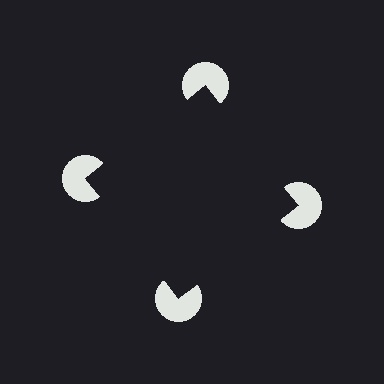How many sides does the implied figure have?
4 sides.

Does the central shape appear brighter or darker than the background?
It typically appears slightly darker than the background, even though no actual brightness change is drawn.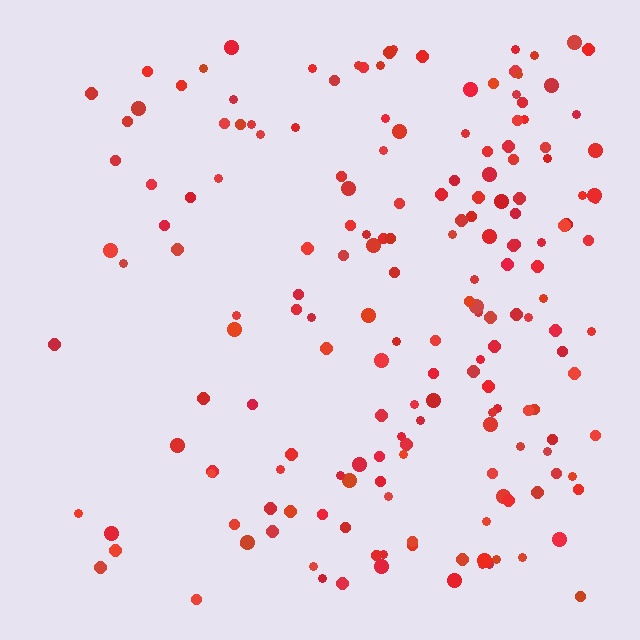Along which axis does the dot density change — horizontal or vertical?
Horizontal.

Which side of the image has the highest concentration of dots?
The right.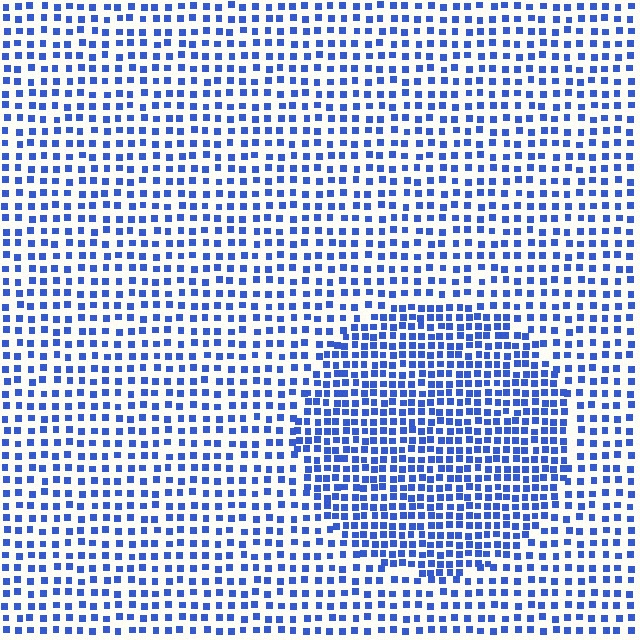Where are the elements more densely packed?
The elements are more densely packed inside the circle boundary.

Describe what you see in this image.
The image contains small blue elements arranged at two different densities. A circle-shaped region is visible where the elements are more densely packed than the surrounding area.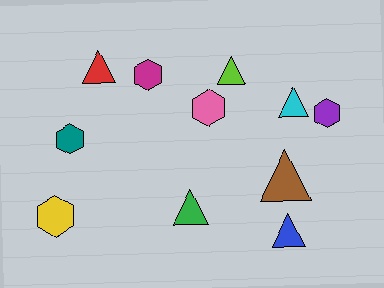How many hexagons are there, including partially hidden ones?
There are 5 hexagons.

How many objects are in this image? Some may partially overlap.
There are 11 objects.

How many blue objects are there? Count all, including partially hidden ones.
There is 1 blue object.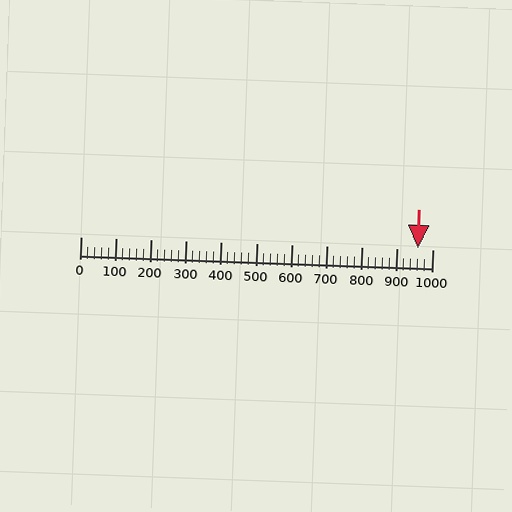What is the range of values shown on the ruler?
The ruler shows values from 0 to 1000.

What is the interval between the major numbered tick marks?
The major tick marks are spaced 100 units apart.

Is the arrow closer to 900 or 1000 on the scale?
The arrow is closer to 1000.